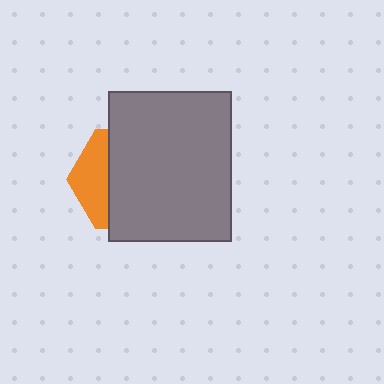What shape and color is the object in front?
The object in front is a gray rectangle.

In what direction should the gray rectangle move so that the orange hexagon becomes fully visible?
The gray rectangle should move right. That is the shortest direction to clear the overlap and leave the orange hexagon fully visible.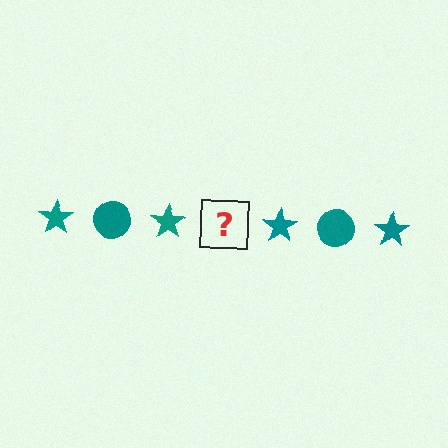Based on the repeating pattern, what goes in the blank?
The blank should be a teal circle.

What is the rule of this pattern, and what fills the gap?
The rule is that the pattern cycles through star, circle shapes in teal. The gap should be filled with a teal circle.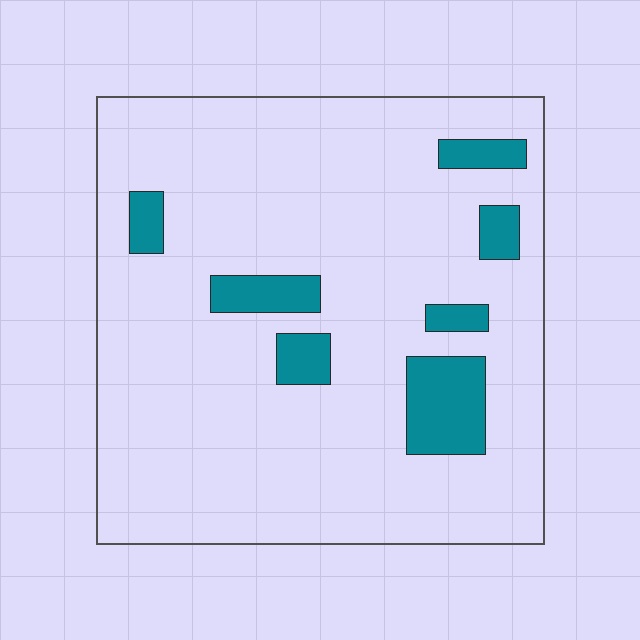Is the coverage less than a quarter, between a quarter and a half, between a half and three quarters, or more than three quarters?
Less than a quarter.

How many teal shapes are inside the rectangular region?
7.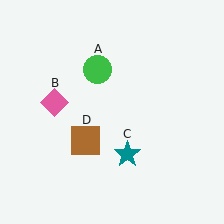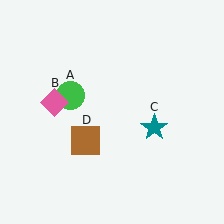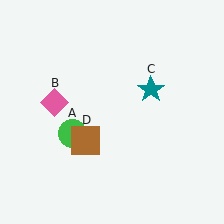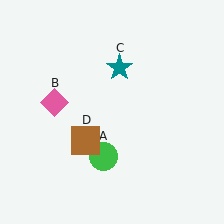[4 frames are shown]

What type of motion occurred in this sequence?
The green circle (object A), teal star (object C) rotated counterclockwise around the center of the scene.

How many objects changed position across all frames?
2 objects changed position: green circle (object A), teal star (object C).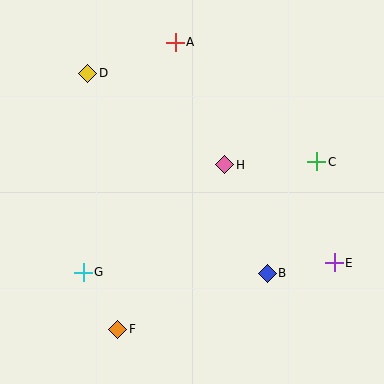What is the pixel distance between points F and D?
The distance between F and D is 258 pixels.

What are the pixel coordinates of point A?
Point A is at (175, 42).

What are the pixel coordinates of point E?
Point E is at (334, 263).